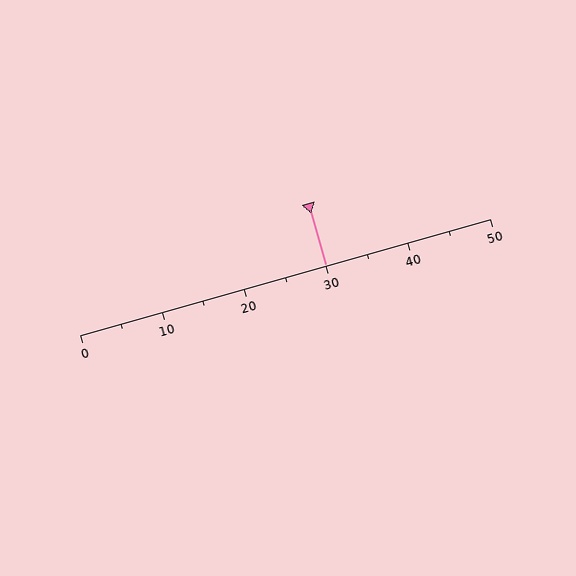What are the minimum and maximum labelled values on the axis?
The axis runs from 0 to 50.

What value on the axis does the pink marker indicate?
The marker indicates approximately 30.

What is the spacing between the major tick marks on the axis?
The major ticks are spaced 10 apart.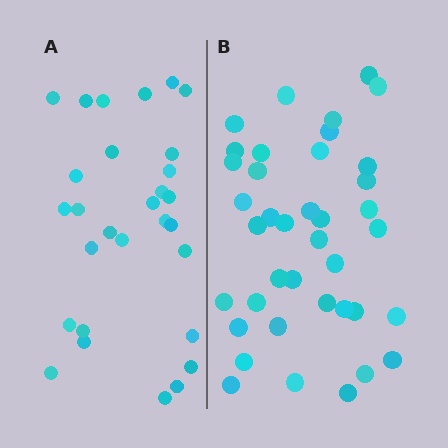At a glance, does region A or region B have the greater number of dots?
Region B (the right region) has more dots.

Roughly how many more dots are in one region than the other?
Region B has roughly 10 or so more dots than region A.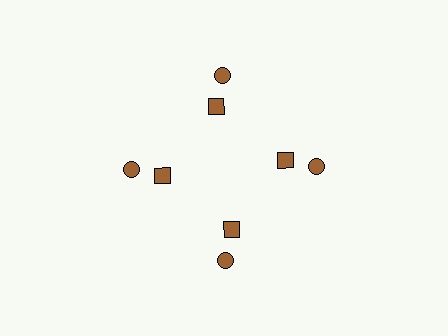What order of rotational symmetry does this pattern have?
This pattern has 4-fold rotational symmetry.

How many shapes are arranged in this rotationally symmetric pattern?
There are 8 shapes, arranged in 4 groups of 2.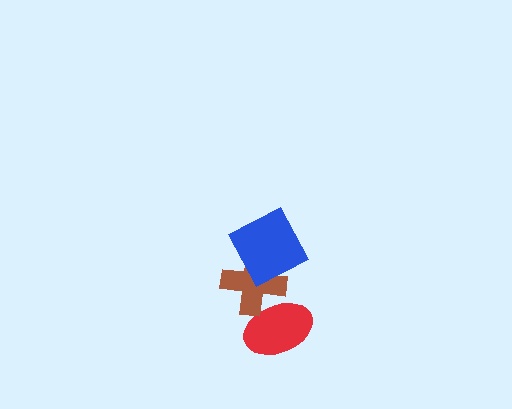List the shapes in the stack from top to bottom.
From top to bottom: the blue square, the brown cross, the red ellipse.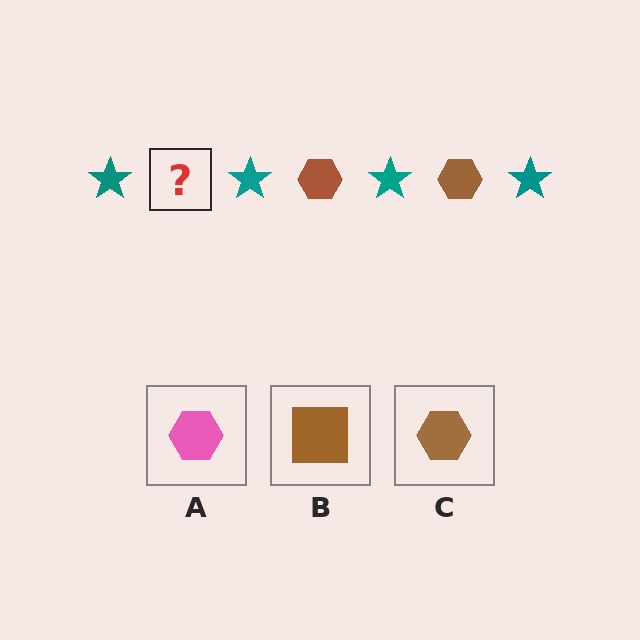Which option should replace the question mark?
Option C.